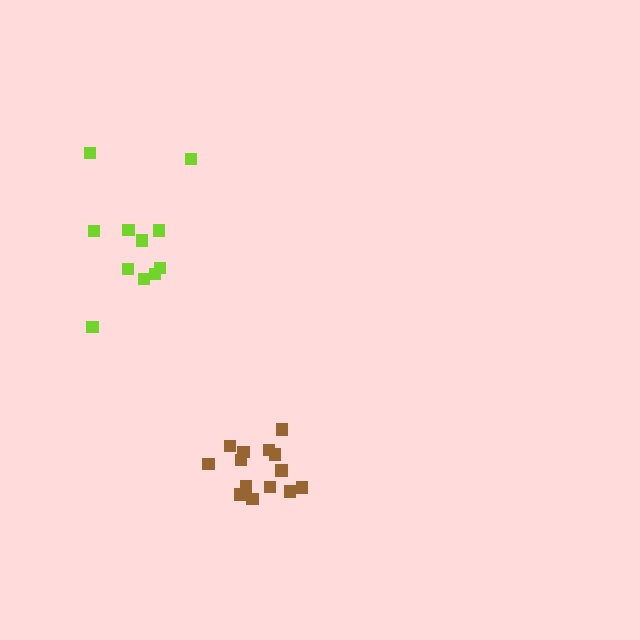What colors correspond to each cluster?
The clusters are colored: lime, brown.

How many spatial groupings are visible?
There are 2 spatial groupings.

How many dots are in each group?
Group 1: 11 dots, Group 2: 14 dots (25 total).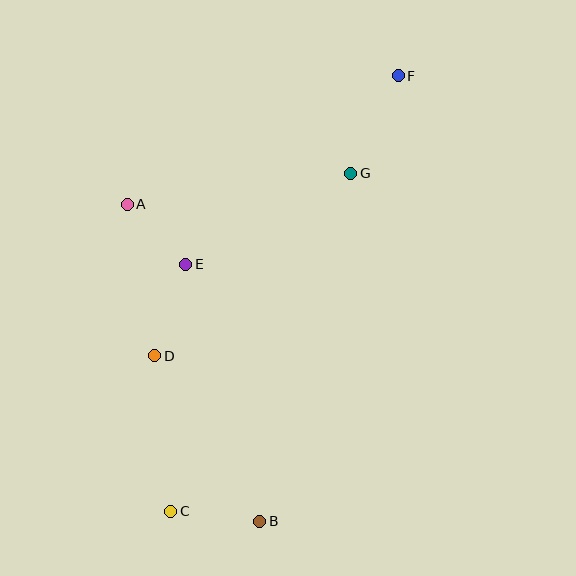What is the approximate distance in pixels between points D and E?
The distance between D and E is approximately 97 pixels.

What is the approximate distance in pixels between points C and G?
The distance between C and G is approximately 383 pixels.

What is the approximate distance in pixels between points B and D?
The distance between B and D is approximately 196 pixels.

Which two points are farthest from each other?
Points C and F are farthest from each other.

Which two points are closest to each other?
Points A and E are closest to each other.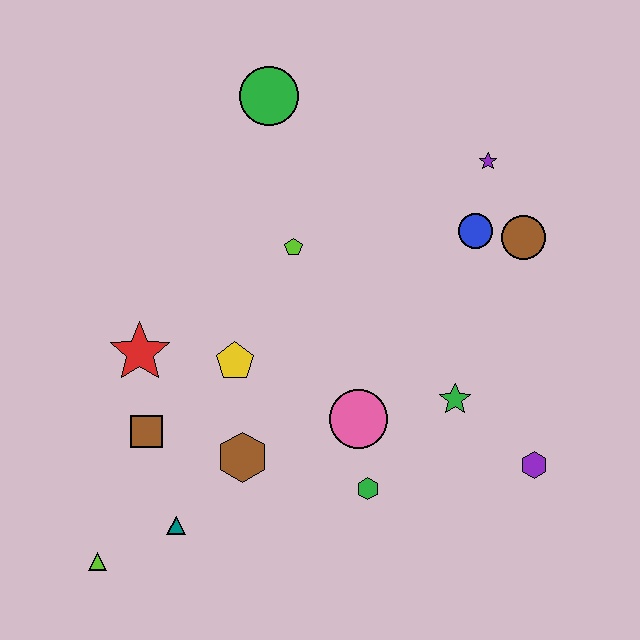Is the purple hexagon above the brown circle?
No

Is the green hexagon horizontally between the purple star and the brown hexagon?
Yes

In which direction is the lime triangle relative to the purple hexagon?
The lime triangle is to the left of the purple hexagon.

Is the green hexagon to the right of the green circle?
Yes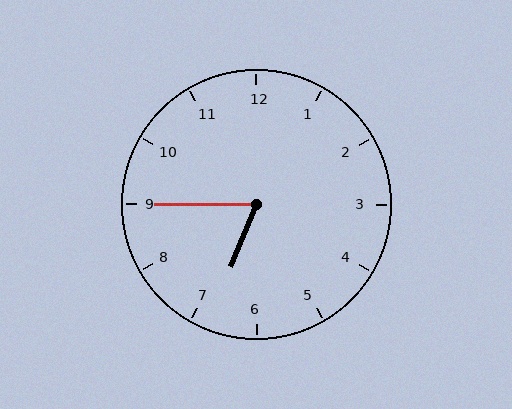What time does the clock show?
6:45.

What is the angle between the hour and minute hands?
Approximately 68 degrees.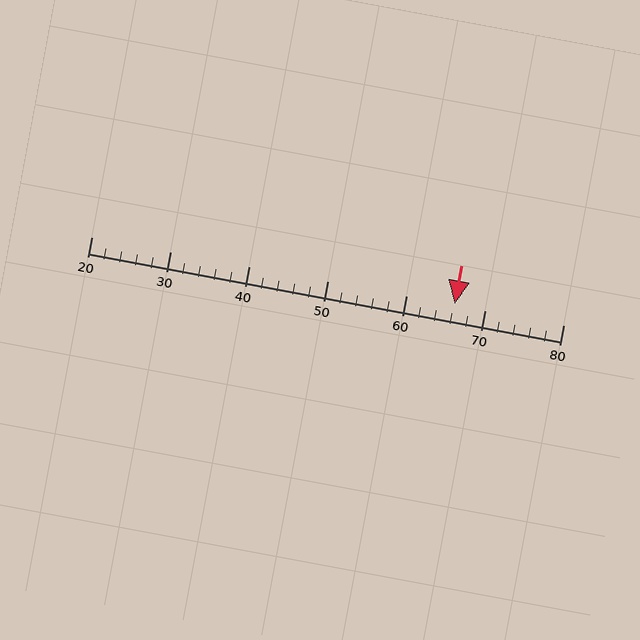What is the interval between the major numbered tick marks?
The major tick marks are spaced 10 units apart.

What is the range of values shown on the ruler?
The ruler shows values from 20 to 80.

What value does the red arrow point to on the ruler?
The red arrow points to approximately 66.